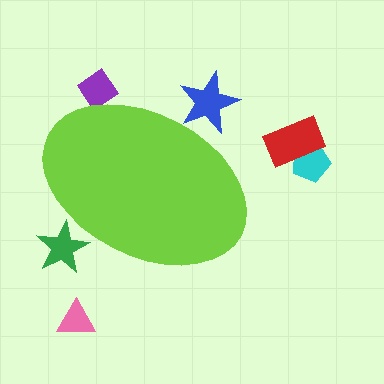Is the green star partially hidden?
Yes, the green star is partially hidden behind the lime ellipse.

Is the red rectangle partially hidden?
No, the red rectangle is fully visible.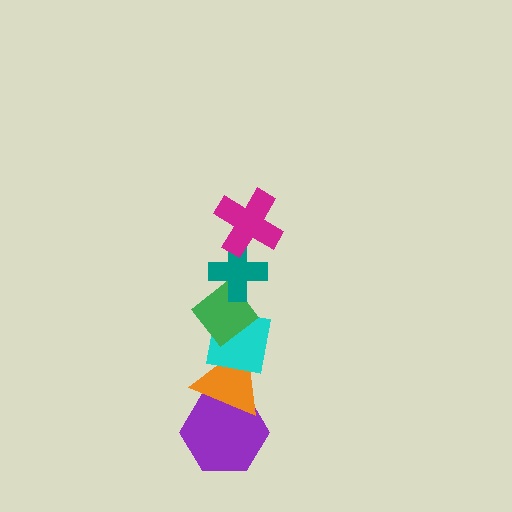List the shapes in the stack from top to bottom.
From top to bottom: the magenta cross, the teal cross, the green diamond, the cyan square, the orange triangle, the purple hexagon.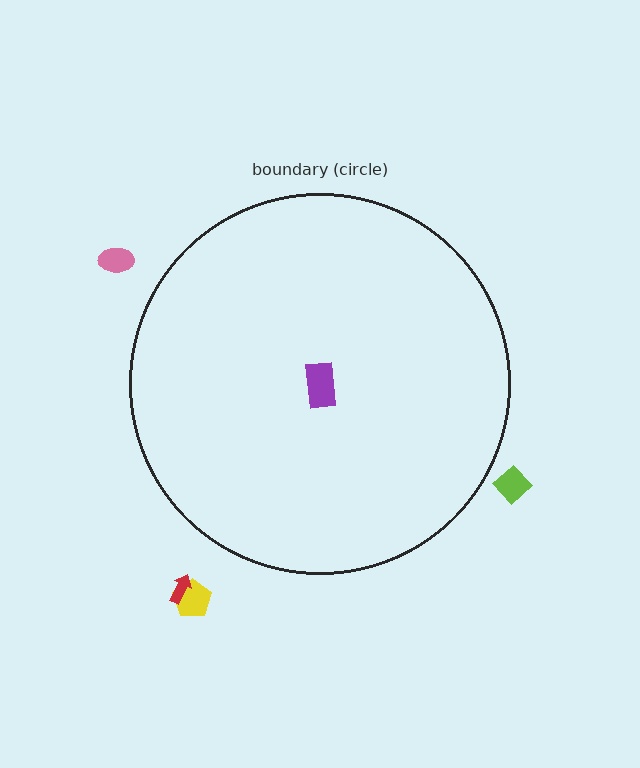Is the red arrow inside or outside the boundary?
Outside.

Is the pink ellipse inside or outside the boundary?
Outside.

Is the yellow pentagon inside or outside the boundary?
Outside.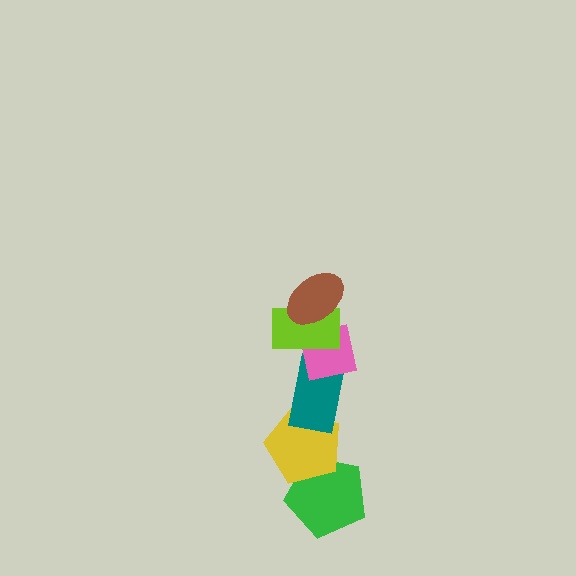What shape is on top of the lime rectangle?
The brown ellipse is on top of the lime rectangle.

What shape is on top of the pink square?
The lime rectangle is on top of the pink square.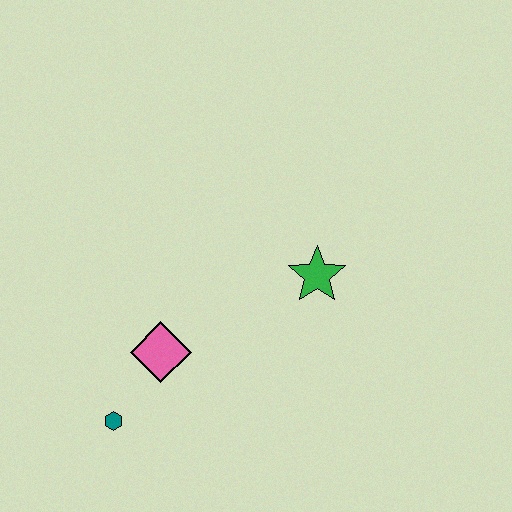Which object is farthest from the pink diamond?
The green star is farthest from the pink diamond.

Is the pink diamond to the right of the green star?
No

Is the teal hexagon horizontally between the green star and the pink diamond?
No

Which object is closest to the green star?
The pink diamond is closest to the green star.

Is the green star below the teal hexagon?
No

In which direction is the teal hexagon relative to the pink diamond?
The teal hexagon is below the pink diamond.